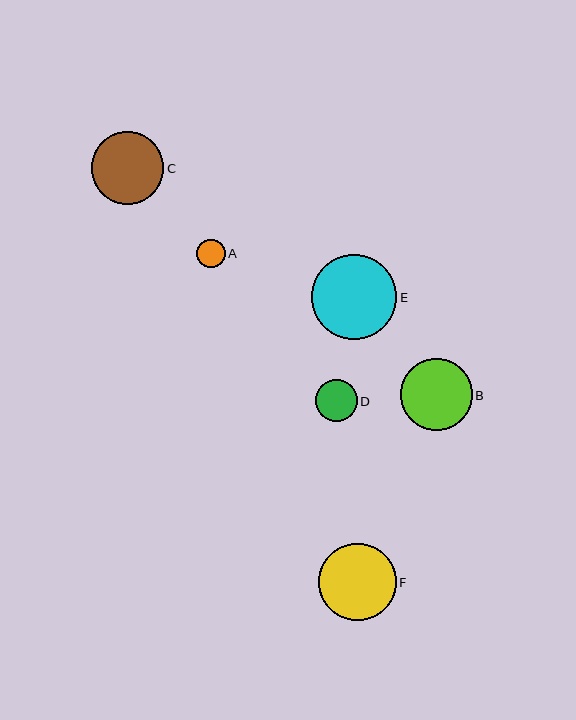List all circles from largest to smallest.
From largest to smallest: E, F, C, B, D, A.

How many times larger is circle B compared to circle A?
Circle B is approximately 2.5 times the size of circle A.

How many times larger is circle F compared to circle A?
Circle F is approximately 2.7 times the size of circle A.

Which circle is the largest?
Circle E is the largest with a size of approximately 85 pixels.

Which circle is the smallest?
Circle A is the smallest with a size of approximately 29 pixels.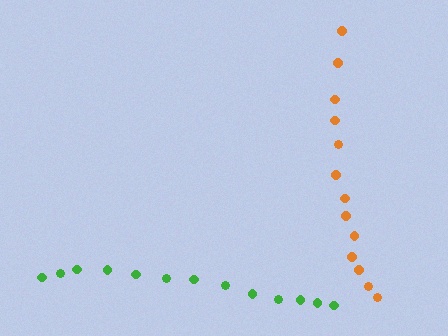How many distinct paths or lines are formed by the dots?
There are 2 distinct paths.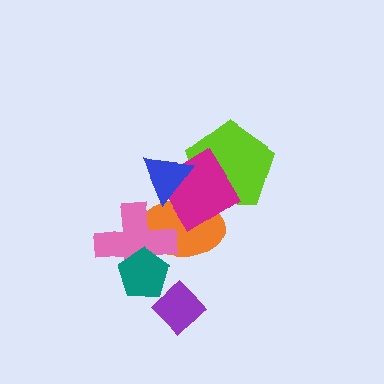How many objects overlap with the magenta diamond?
3 objects overlap with the magenta diamond.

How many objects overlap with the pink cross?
2 objects overlap with the pink cross.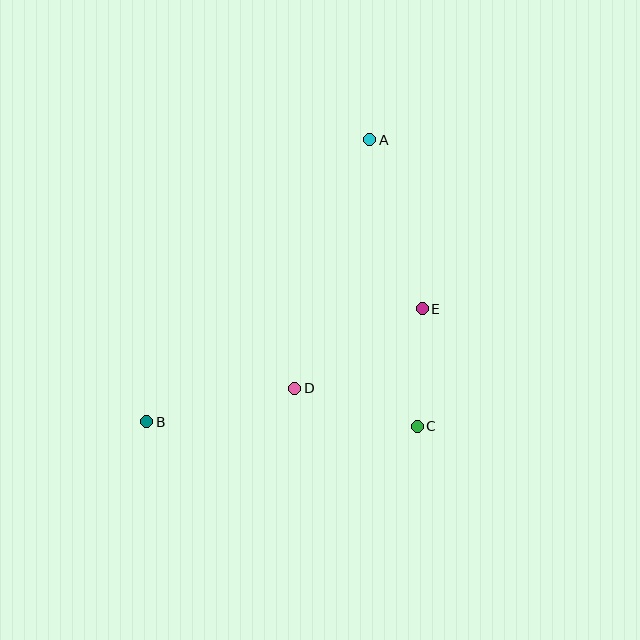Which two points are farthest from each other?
Points A and B are farthest from each other.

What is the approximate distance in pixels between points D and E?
The distance between D and E is approximately 150 pixels.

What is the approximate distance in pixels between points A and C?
The distance between A and C is approximately 290 pixels.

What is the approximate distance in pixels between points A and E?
The distance between A and E is approximately 177 pixels.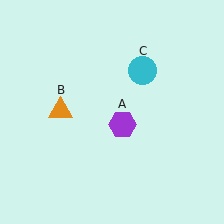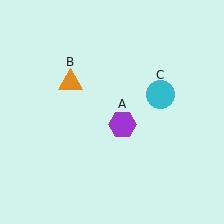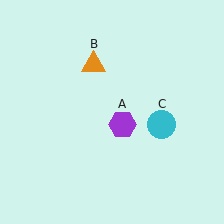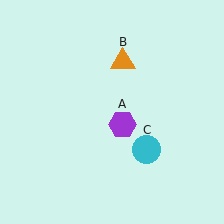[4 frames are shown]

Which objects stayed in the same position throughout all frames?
Purple hexagon (object A) remained stationary.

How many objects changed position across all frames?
2 objects changed position: orange triangle (object B), cyan circle (object C).